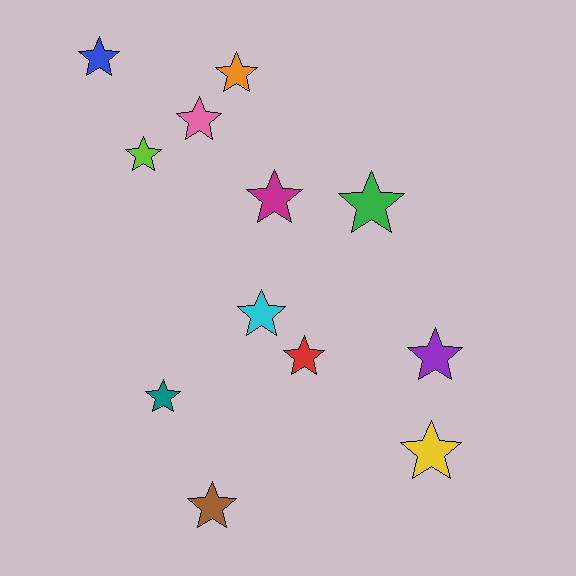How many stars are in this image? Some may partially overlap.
There are 12 stars.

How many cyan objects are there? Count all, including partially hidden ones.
There is 1 cyan object.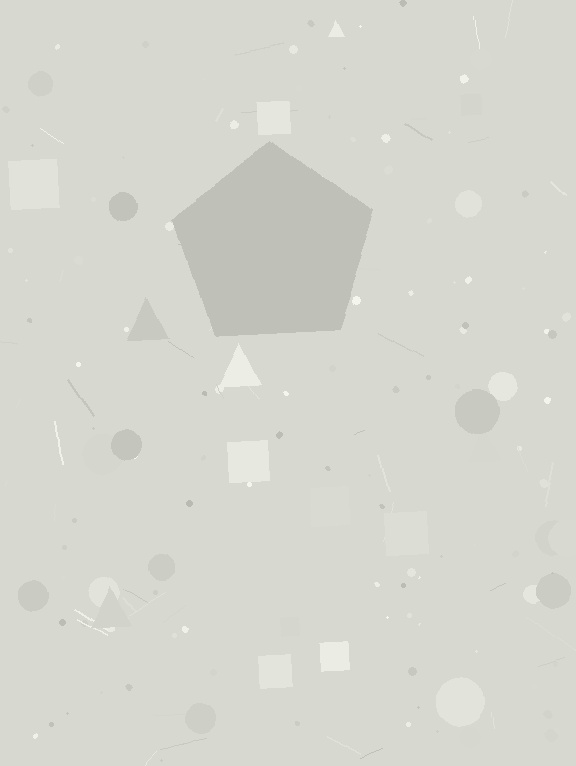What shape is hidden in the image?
A pentagon is hidden in the image.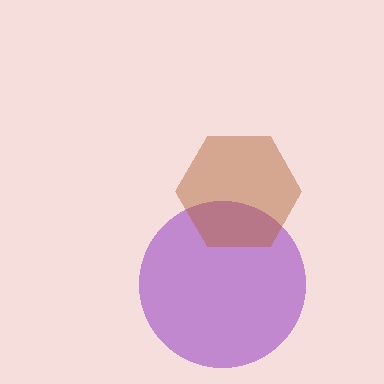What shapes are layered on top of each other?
The layered shapes are: a purple circle, a brown hexagon.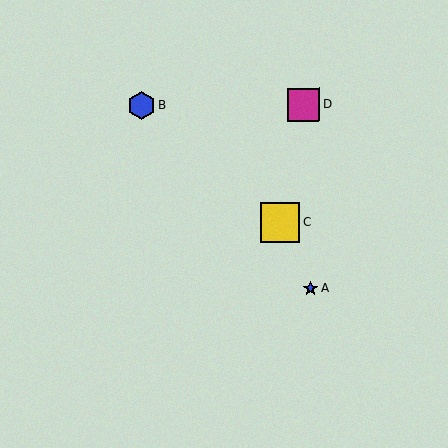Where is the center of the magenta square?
The center of the magenta square is at (304, 105).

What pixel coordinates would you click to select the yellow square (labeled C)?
Click at (280, 222) to select the yellow square C.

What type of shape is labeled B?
Shape B is a blue hexagon.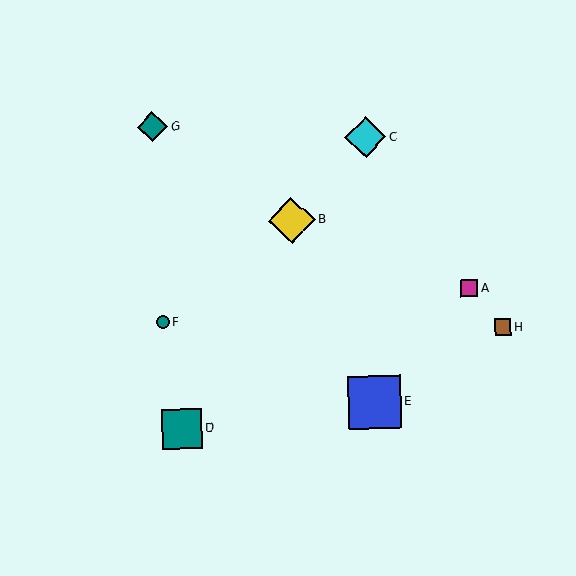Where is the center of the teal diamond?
The center of the teal diamond is at (153, 127).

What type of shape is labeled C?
Shape C is a cyan diamond.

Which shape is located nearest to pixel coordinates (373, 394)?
The blue square (labeled E) at (375, 402) is nearest to that location.